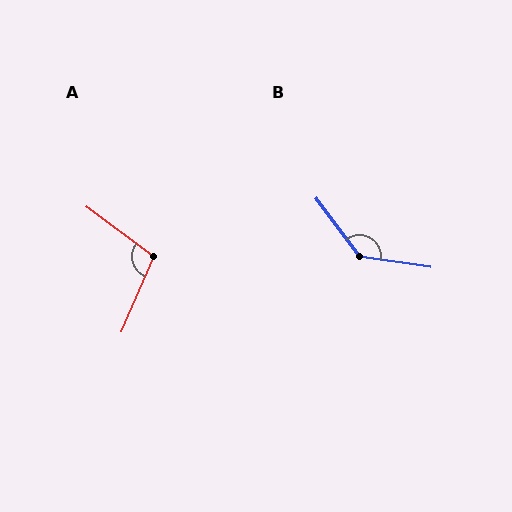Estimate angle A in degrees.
Approximately 103 degrees.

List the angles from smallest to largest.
A (103°), B (135°).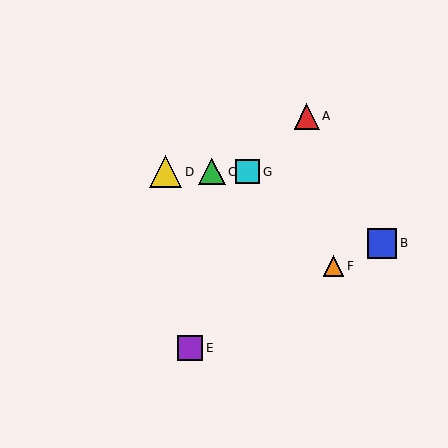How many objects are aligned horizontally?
3 objects (C, D, G) are aligned horizontally.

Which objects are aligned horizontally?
Objects C, D, G are aligned horizontally.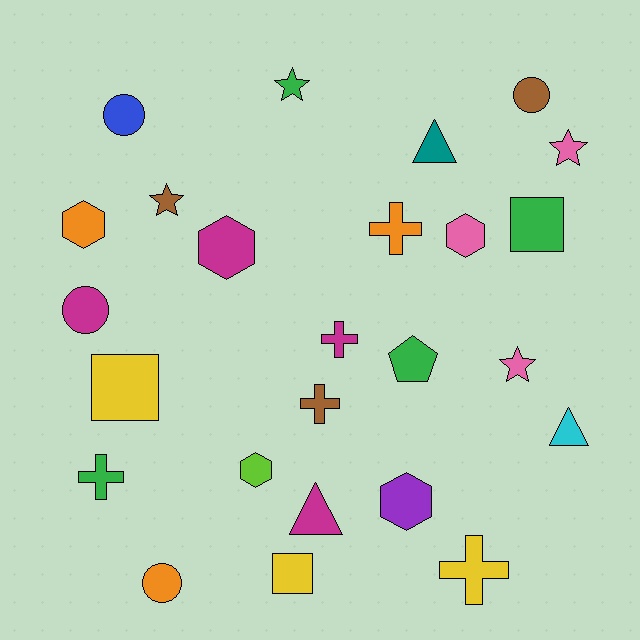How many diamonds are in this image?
There are no diamonds.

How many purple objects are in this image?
There is 1 purple object.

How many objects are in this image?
There are 25 objects.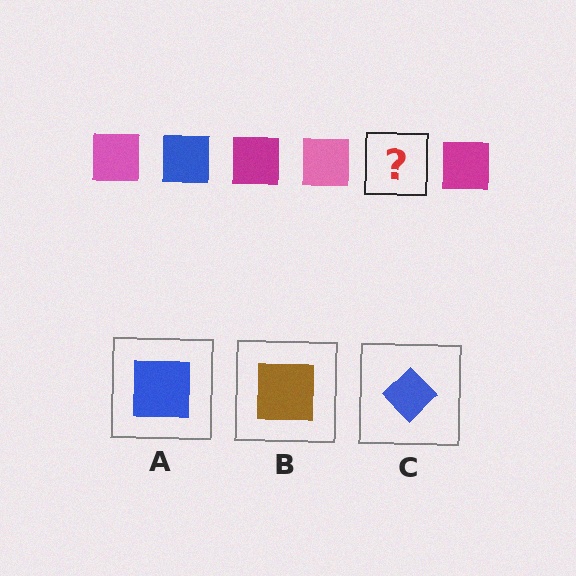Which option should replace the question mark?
Option A.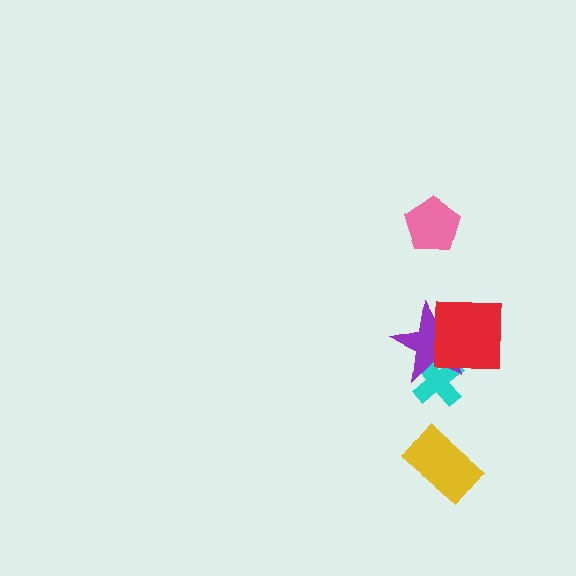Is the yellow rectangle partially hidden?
No, no other shape covers it.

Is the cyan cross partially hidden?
Yes, it is partially covered by another shape.